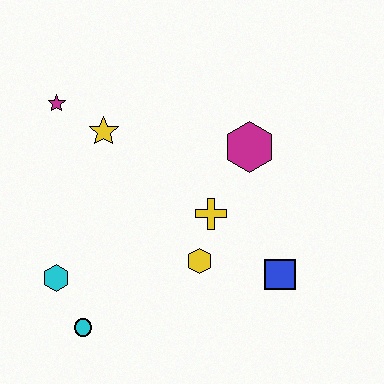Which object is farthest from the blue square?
The magenta star is farthest from the blue square.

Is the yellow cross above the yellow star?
No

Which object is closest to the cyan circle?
The cyan hexagon is closest to the cyan circle.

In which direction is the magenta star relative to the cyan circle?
The magenta star is above the cyan circle.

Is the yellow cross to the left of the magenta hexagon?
Yes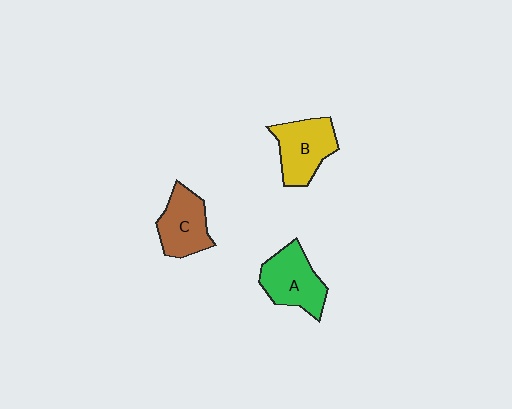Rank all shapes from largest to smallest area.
From largest to smallest: A (green), B (yellow), C (brown).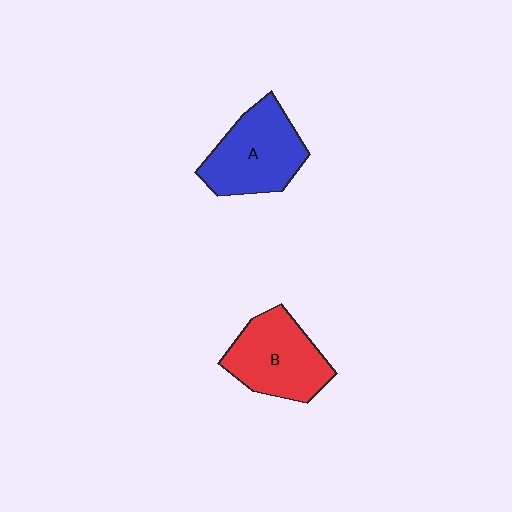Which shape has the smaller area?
Shape B (red).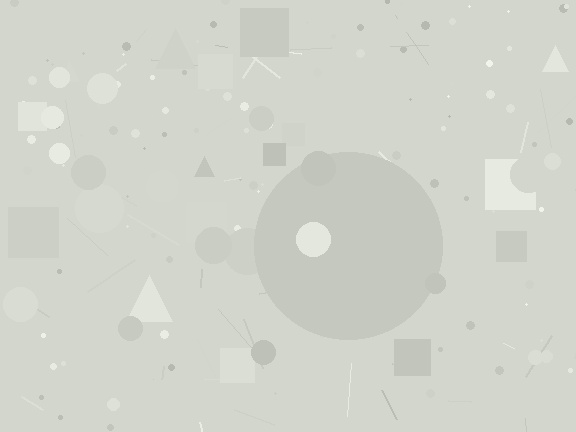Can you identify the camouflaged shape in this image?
The camouflaged shape is a circle.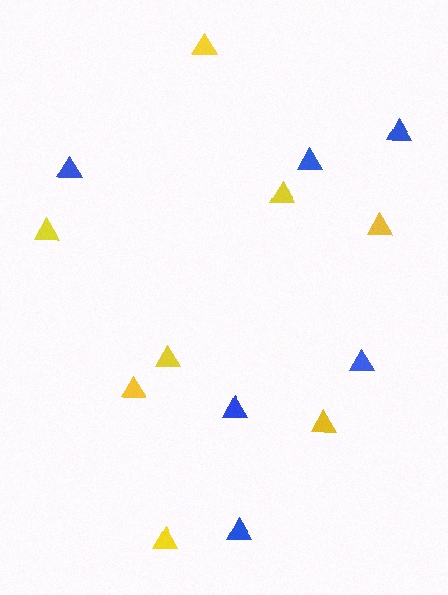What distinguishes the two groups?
There are 2 groups: one group of blue triangles (6) and one group of yellow triangles (8).